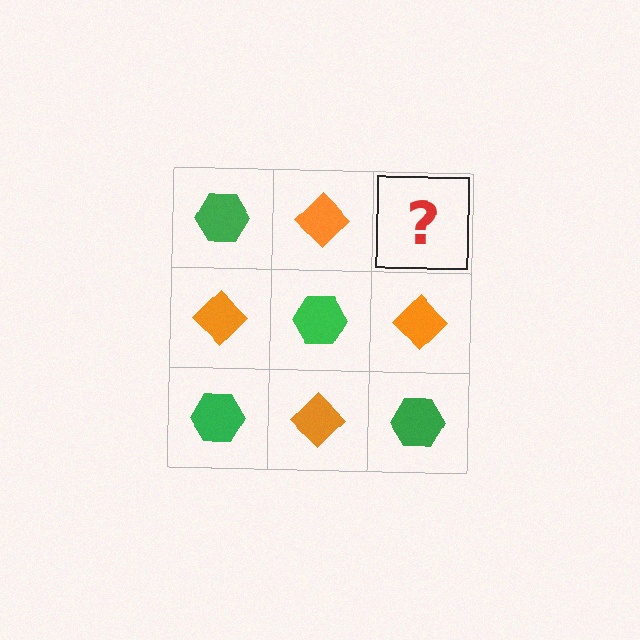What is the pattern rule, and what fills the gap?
The rule is that it alternates green hexagon and orange diamond in a checkerboard pattern. The gap should be filled with a green hexagon.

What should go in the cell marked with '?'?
The missing cell should contain a green hexagon.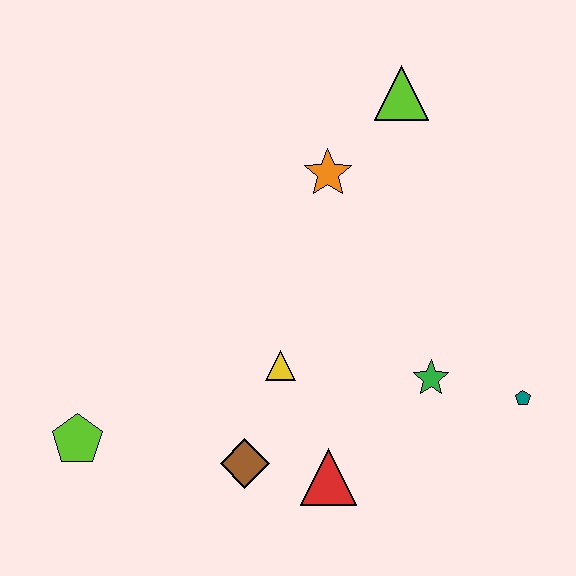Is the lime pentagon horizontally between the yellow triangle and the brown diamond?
No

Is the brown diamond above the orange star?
No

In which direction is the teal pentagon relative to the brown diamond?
The teal pentagon is to the right of the brown diamond.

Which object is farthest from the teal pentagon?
The lime pentagon is farthest from the teal pentagon.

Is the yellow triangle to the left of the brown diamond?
No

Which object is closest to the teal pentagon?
The green star is closest to the teal pentagon.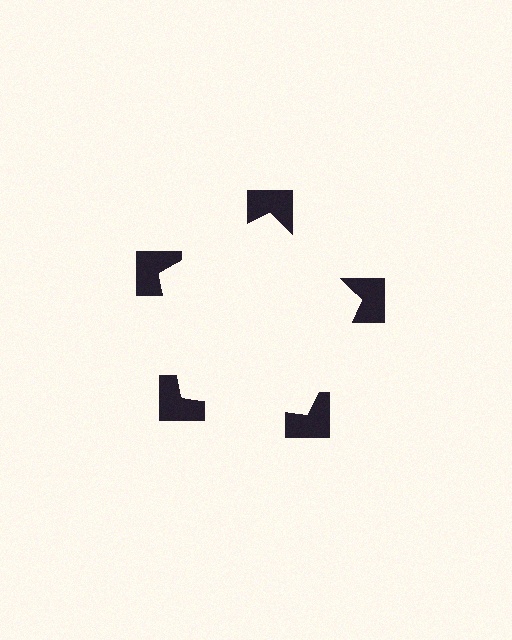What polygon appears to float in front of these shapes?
An illusory pentagon — its edges are inferred from the aligned wedge cuts in the notched squares, not physically drawn.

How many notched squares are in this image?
There are 5 — one at each vertex of the illusory pentagon.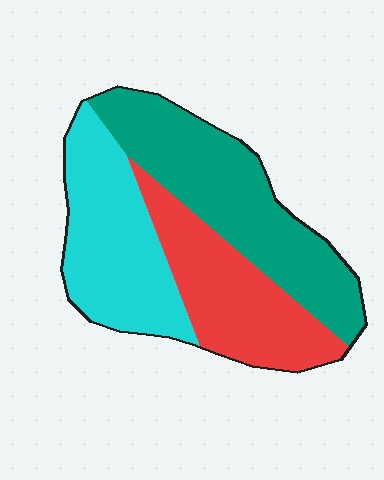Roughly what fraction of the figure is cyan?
Cyan covers 32% of the figure.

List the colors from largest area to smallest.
From largest to smallest: teal, cyan, red.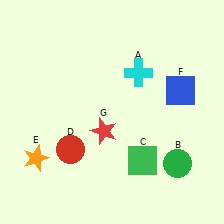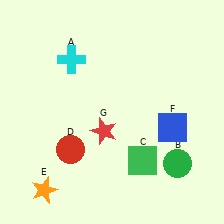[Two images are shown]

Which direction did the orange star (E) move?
The orange star (E) moved down.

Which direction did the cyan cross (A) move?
The cyan cross (A) moved left.